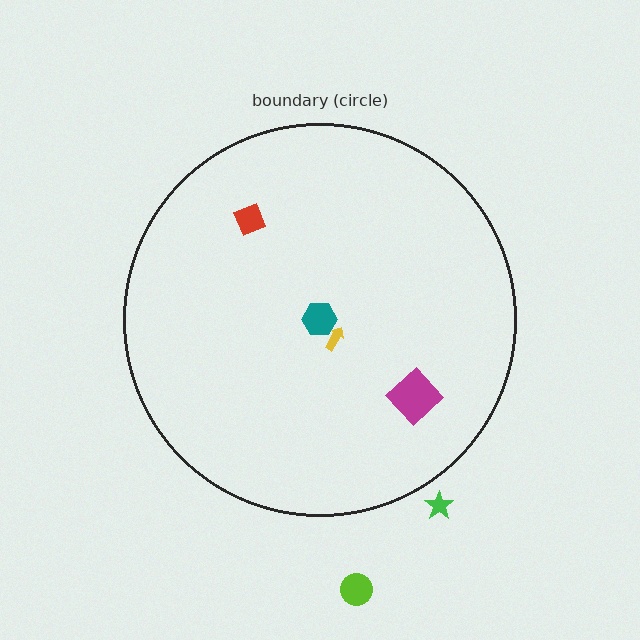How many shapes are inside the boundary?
4 inside, 2 outside.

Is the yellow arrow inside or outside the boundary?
Inside.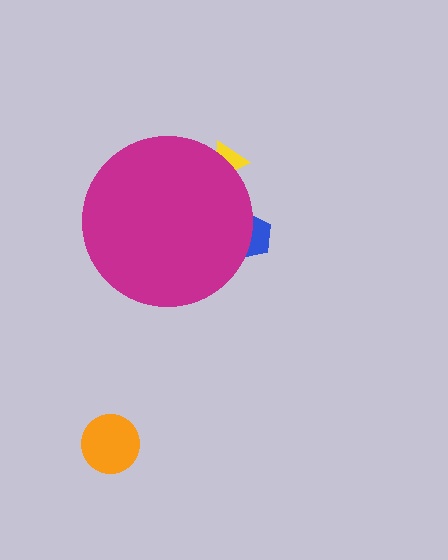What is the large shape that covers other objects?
A magenta circle.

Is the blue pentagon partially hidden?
Yes, the blue pentagon is partially hidden behind the magenta circle.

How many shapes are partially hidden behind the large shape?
2 shapes are partially hidden.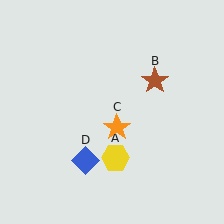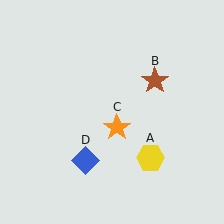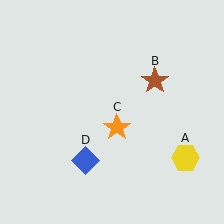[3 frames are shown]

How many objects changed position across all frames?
1 object changed position: yellow hexagon (object A).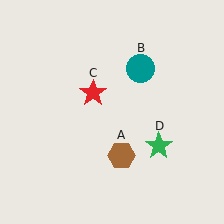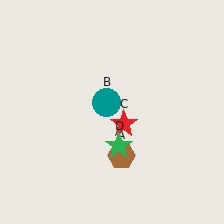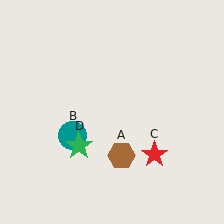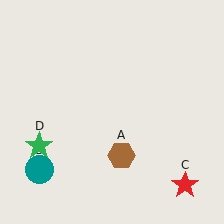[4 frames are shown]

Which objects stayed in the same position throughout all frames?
Brown hexagon (object A) remained stationary.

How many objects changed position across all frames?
3 objects changed position: teal circle (object B), red star (object C), green star (object D).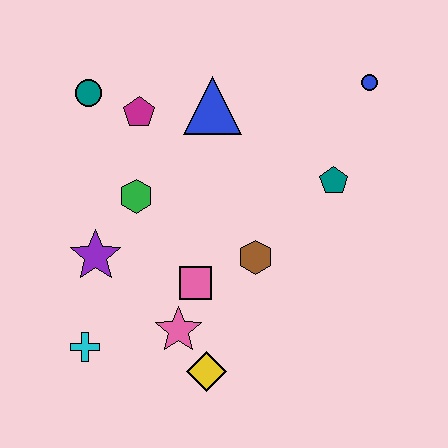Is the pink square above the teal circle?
No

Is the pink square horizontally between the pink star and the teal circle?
No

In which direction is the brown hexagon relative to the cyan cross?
The brown hexagon is to the right of the cyan cross.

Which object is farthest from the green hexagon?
The blue circle is farthest from the green hexagon.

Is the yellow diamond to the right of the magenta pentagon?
Yes